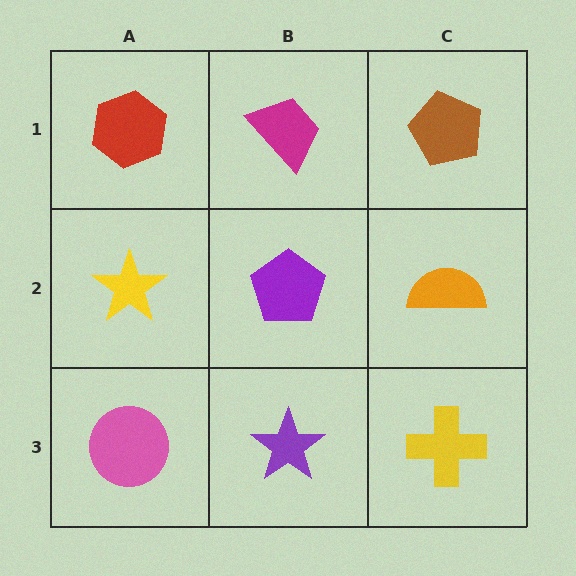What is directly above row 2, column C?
A brown pentagon.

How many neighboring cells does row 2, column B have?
4.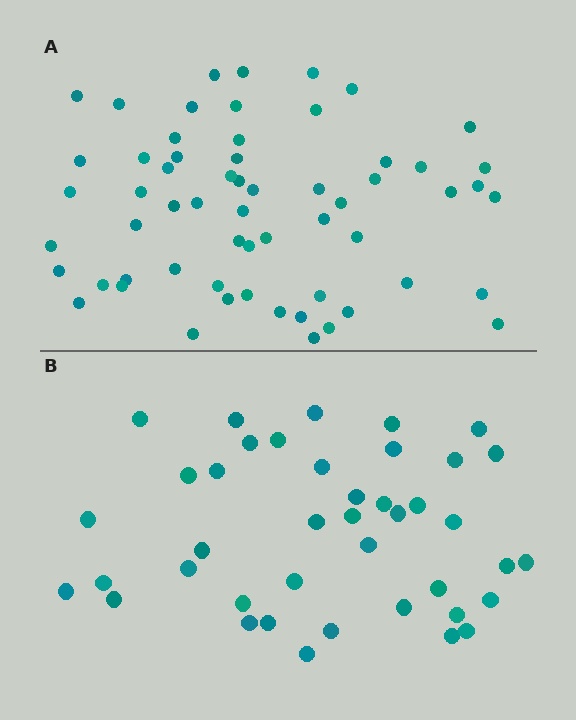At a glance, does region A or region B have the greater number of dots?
Region A (the top region) has more dots.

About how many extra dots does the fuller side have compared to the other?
Region A has approximately 20 more dots than region B.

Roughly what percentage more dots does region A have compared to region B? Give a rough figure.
About 45% more.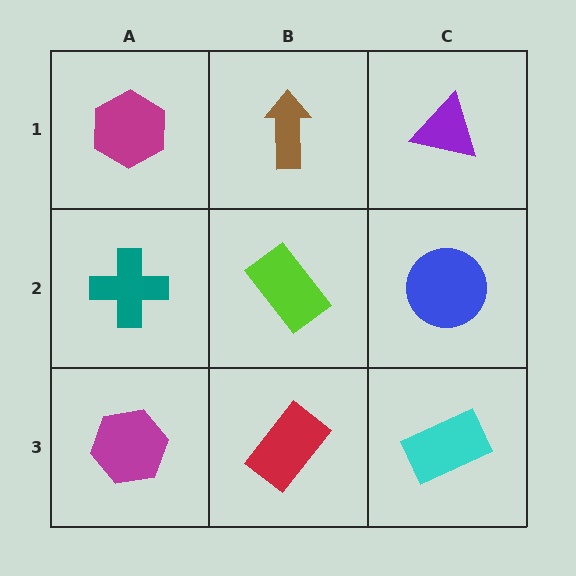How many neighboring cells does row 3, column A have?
2.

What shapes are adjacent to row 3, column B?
A lime rectangle (row 2, column B), a magenta hexagon (row 3, column A), a cyan rectangle (row 3, column C).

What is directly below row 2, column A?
A magenta hexagon.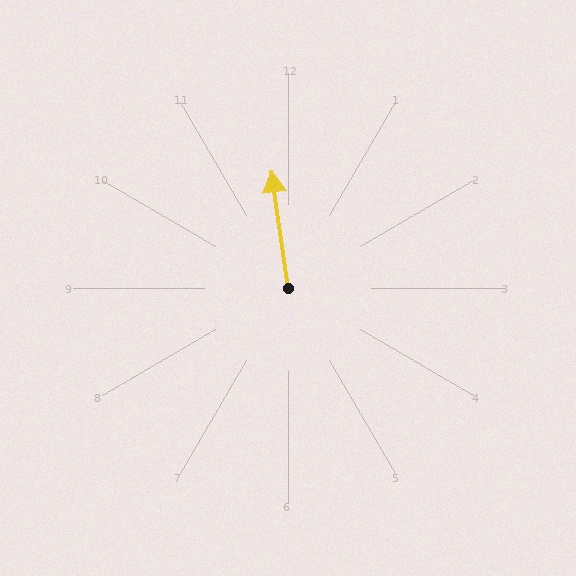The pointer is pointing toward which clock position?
Roughly 12 o'clock.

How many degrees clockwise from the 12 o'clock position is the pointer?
Approximately 352 degrees.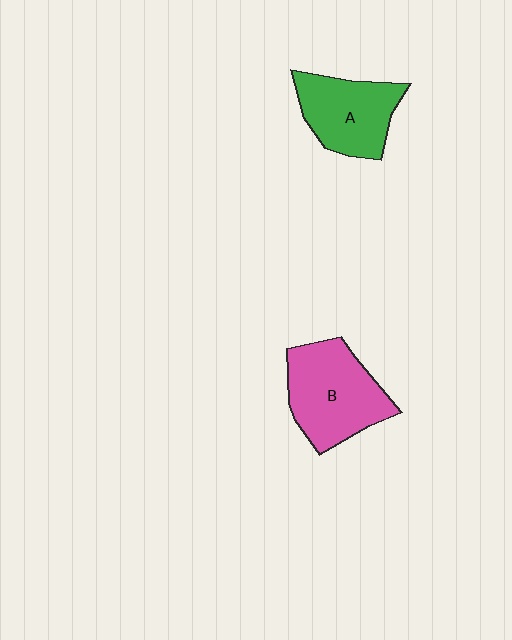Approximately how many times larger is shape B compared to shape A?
Approximately 1.2 times.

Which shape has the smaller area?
Shape A (green).